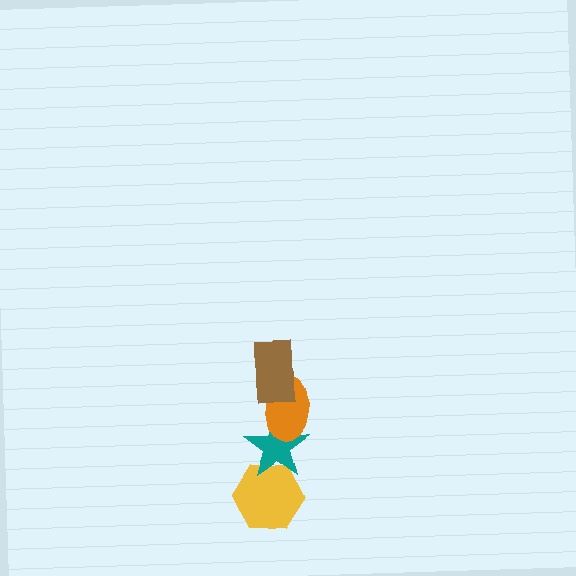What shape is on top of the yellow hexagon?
The teal star is on top of the yellow hexagon.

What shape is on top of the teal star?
The orange ellipse is on top of the teal star.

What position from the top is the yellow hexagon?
The yellow hexagon is 4th from the top.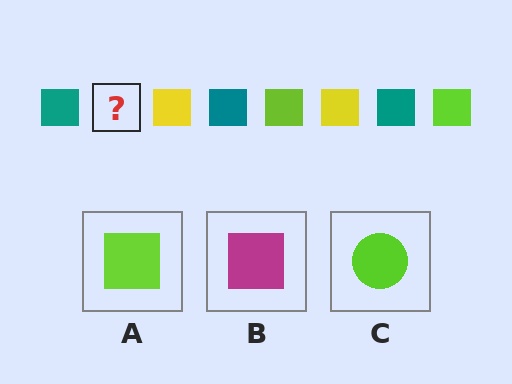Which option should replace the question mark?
Option A.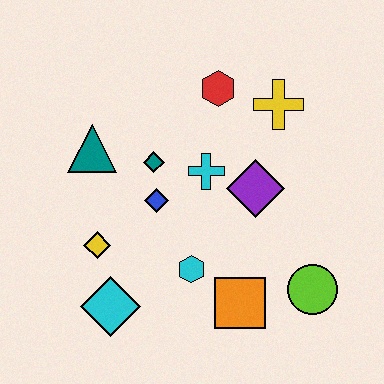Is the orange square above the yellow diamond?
No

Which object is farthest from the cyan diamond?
The yellow cross is farthest from the cyan diamond.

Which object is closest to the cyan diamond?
The yellow diamond is closest to the cyan diamond.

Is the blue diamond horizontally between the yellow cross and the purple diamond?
No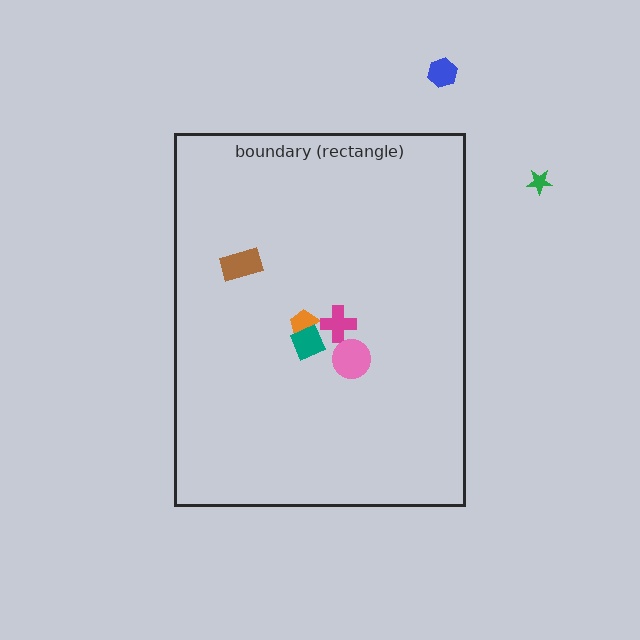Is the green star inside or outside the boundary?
Outside.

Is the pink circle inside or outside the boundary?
Inside.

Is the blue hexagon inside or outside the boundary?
Outside.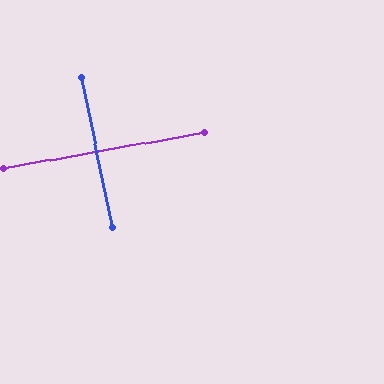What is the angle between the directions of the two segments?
Approximately 89 degrees.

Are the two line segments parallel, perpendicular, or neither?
Perpendicular — they meet at approximately 89°.